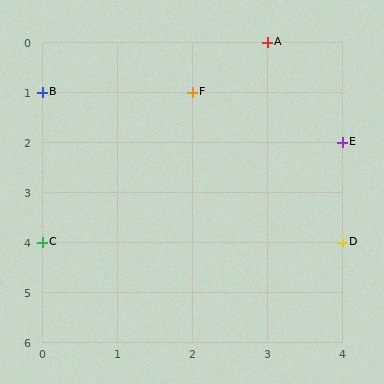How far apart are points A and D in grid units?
Points A and D are 1 column and 4 rows apart (about 4.1 grid units diagonally).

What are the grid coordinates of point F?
Point F is at grid coordinates (2, 1).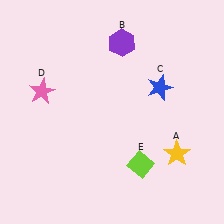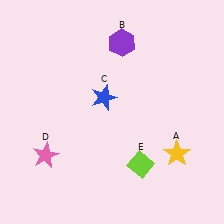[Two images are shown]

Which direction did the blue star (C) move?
The blue star (C) moved left.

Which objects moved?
The objects that moved are: the blue star (C), the pink star (D).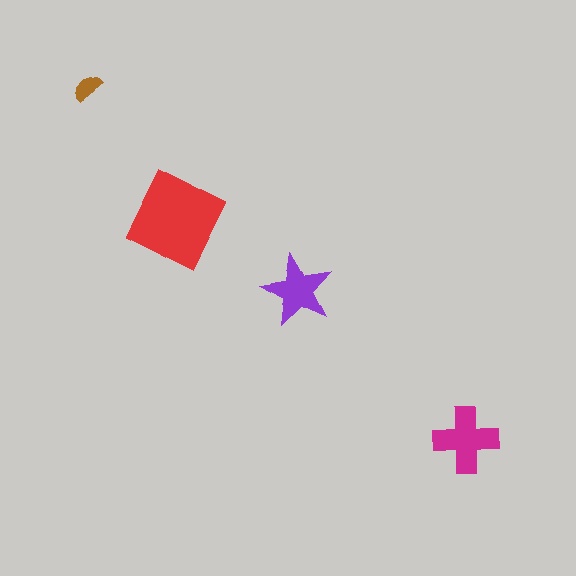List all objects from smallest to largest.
The brown semicircle, the purple star, the magenta cross, the red diamond.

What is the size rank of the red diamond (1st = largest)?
1st.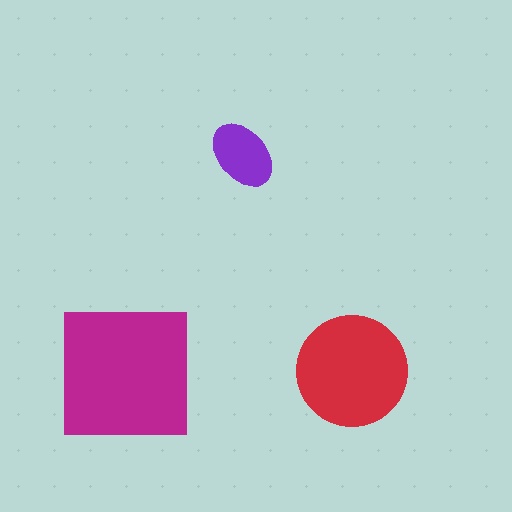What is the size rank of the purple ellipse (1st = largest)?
3rd.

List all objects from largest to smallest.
The magenta square, the red circle, the purple ellipse.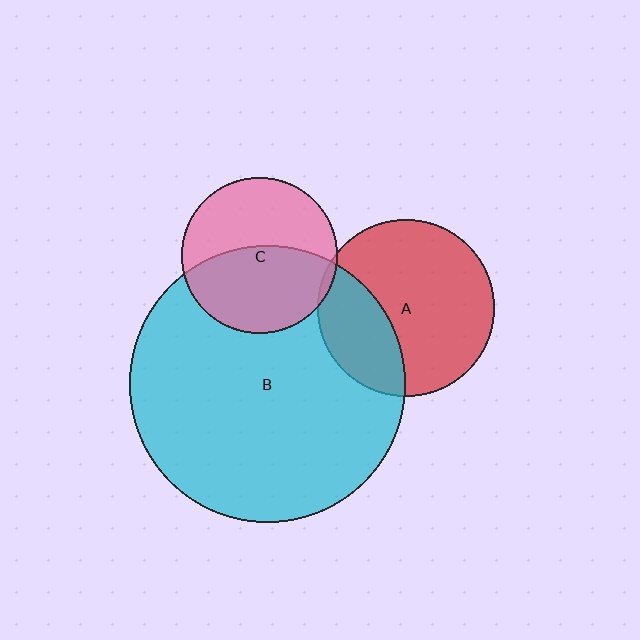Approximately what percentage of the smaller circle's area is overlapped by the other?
Approximately 5%.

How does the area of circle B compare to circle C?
Approximately 3.1 times.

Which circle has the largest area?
Circle B (cyan).